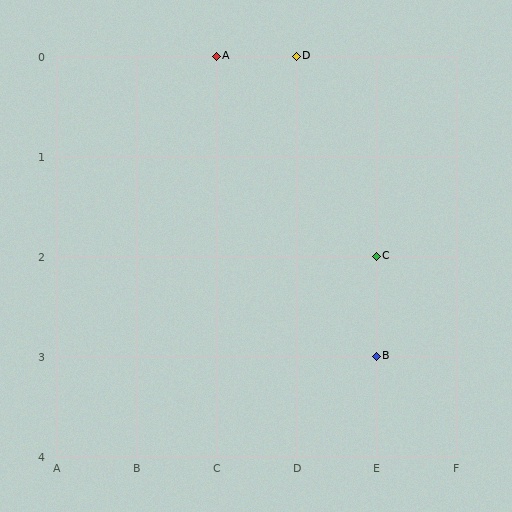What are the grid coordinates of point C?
Point C is at grid coordinates (E, 2).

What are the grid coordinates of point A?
Point A is at grid coordinates (C, 0).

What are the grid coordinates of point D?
Point D is at grid coordinates (D, 0).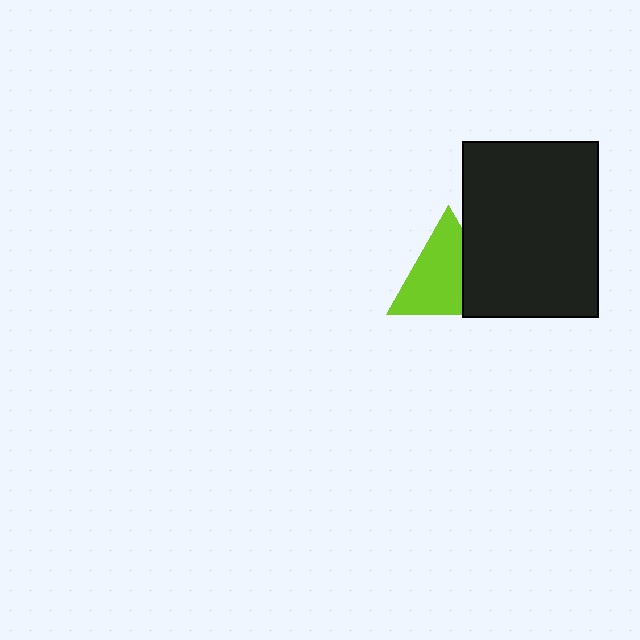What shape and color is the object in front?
The object in front is a black rectangle.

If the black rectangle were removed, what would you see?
You would see the complete lime triangle.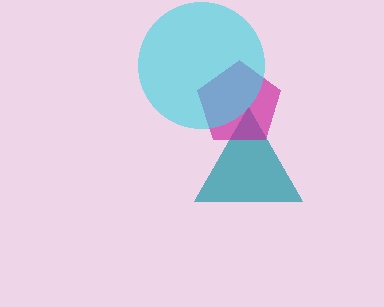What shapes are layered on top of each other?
The layered shapes are: a teal triangle, a magenta pentagon, a cyan circle.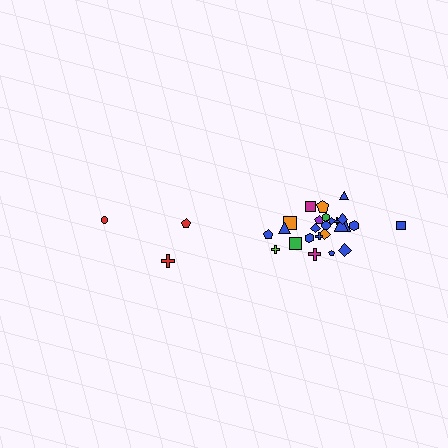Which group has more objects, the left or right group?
The right group.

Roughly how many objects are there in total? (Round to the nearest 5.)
Roughly 30 objects in total.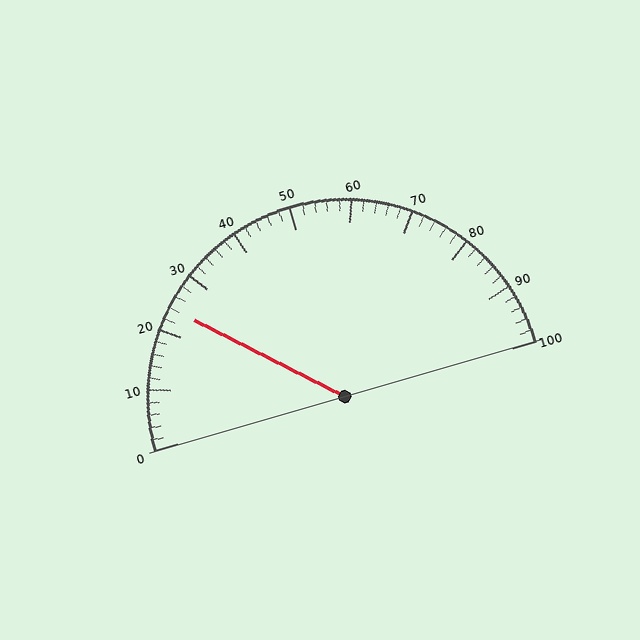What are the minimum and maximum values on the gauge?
The gauge ranges from 0 to 100.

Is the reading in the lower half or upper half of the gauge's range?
The reading is in the lower half of the range (0 to 100).